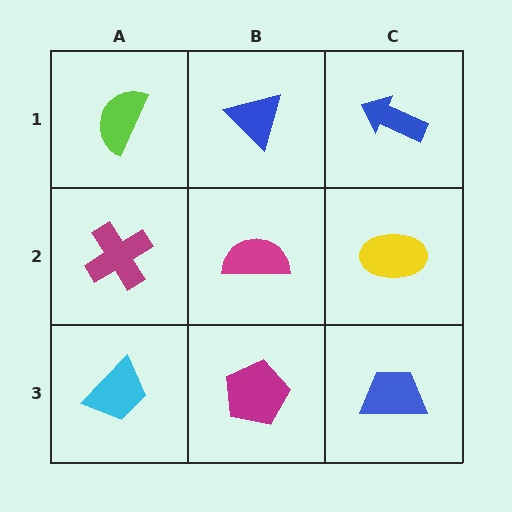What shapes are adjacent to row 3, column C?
A yellow ellipse (row 2, column C), a magenta pentagon (row 3, column B).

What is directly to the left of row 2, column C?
A magenta semicircle.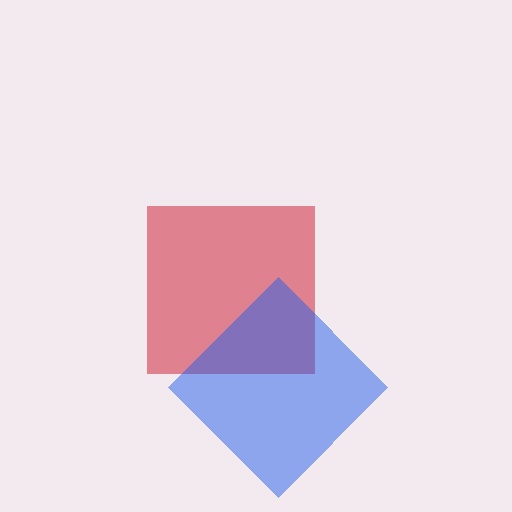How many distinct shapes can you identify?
There are 2 distinct shapes: a red square, a blue diamond.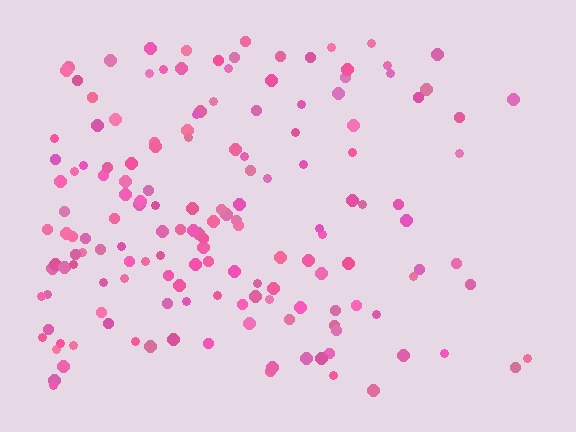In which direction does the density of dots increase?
From right to left, with the left side densest.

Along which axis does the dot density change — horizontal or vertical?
Horizontal.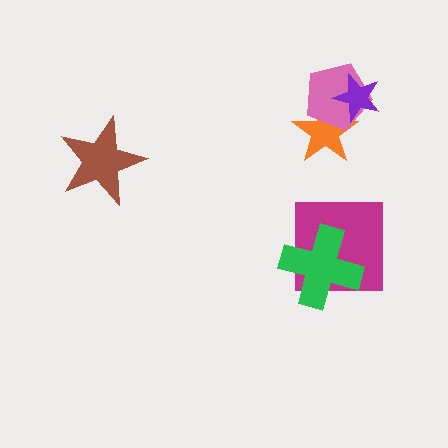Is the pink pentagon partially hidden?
Yes, it is partially covered by another shape.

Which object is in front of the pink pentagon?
The purple star is in front of the pink pentagon.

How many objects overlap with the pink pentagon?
2 objects overlap with the pink pentagon.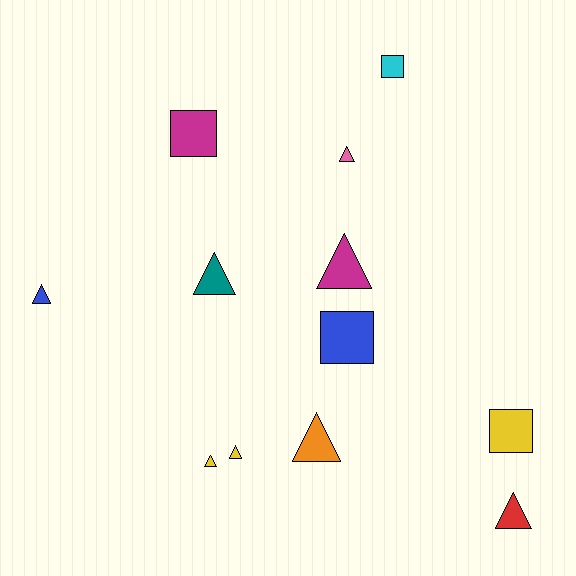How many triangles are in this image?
There are 8 triangles.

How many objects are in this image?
There are 12 objects.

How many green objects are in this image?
There are no green objects.